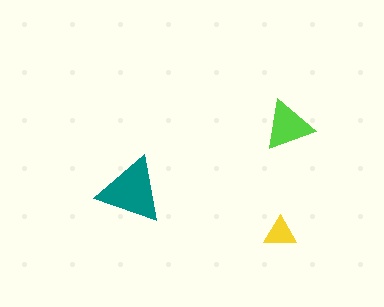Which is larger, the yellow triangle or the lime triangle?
The lime one.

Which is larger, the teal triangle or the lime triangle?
The teal one.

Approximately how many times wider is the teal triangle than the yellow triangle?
About 2 times wider.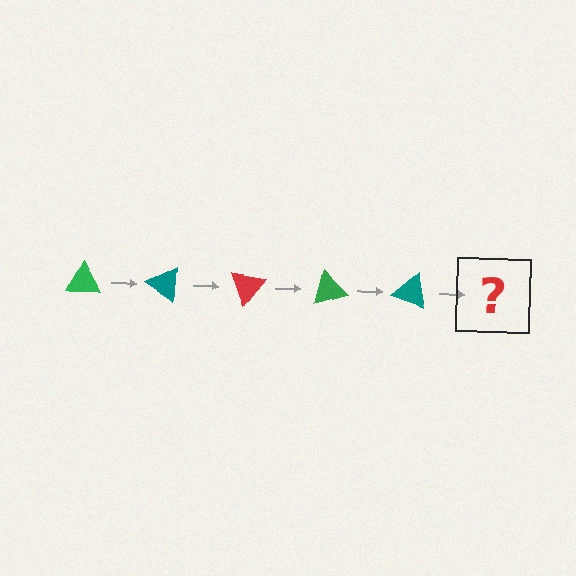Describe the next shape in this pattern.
It should be a red triangle, rotated 175 degrees from the start.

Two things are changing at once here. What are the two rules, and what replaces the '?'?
The two rules are that it rotates 35 degrees each step and the color cycles through green, teal, and red. The '?' should be a red triangle, rotated 175 degrees from the start.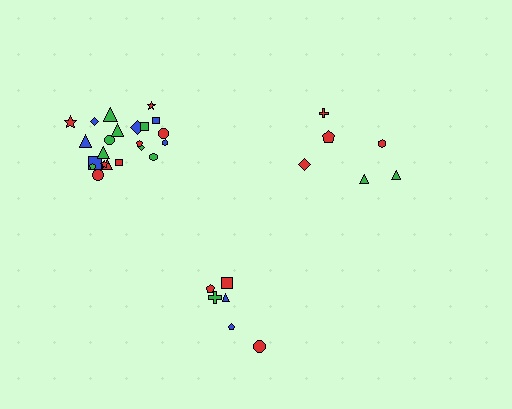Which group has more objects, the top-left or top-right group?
The top-left group.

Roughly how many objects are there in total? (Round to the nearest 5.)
Roughly 35 objects in total.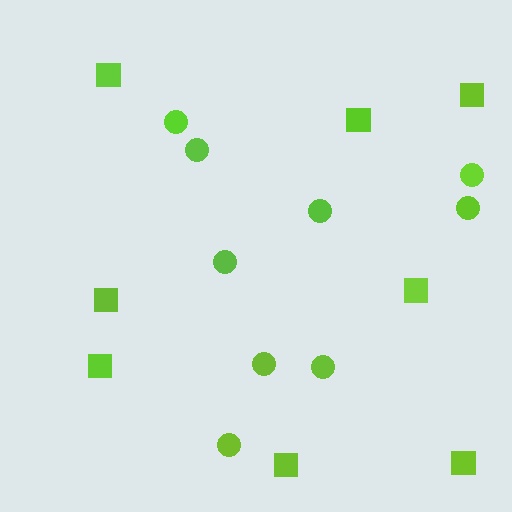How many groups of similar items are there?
There are 2 groups: one group of circles (9) and one group of squares (8).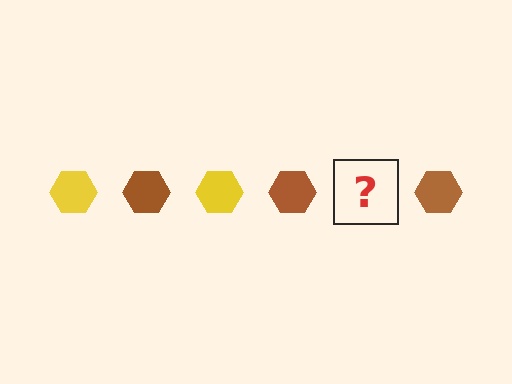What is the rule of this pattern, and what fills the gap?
The rule is that the pattern cycles through yellow, brown hexagons. The gap should be filled with a yellow hexagon.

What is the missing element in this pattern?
The missing element is a yellow hexagon.